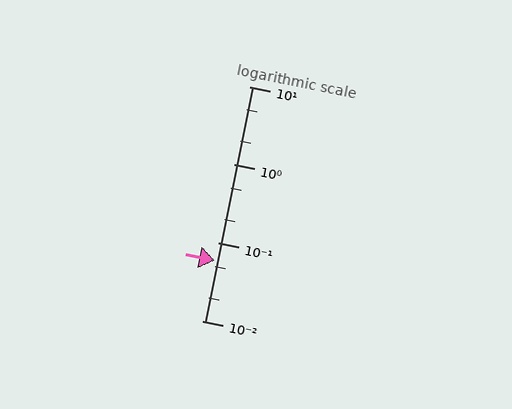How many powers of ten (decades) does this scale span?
The scale spans 3 decades, from 0.01 to 10.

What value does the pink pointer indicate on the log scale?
The pointer indicates approximately 0.06.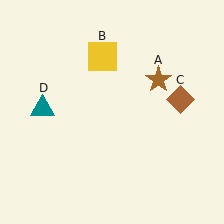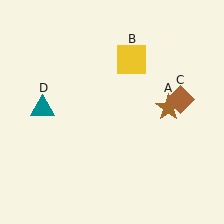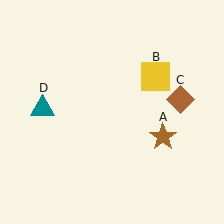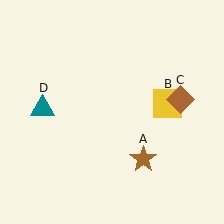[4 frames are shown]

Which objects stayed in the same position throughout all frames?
Brown diamond (object C) and teal triangle (object D) remained stationary.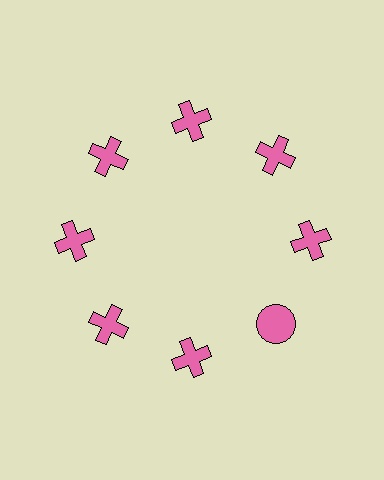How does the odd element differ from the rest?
It has a different shape: circle instead of cross.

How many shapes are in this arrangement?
There are 8 shapes arranged in a ring pattern.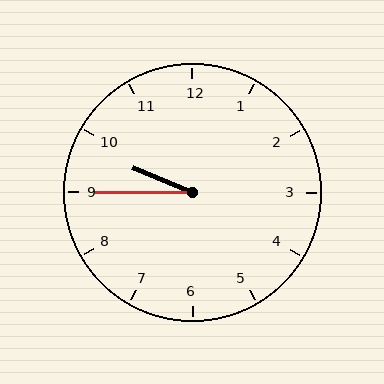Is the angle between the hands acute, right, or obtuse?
It is acute.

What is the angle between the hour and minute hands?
Approximately 22 degrees.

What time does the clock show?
9:45.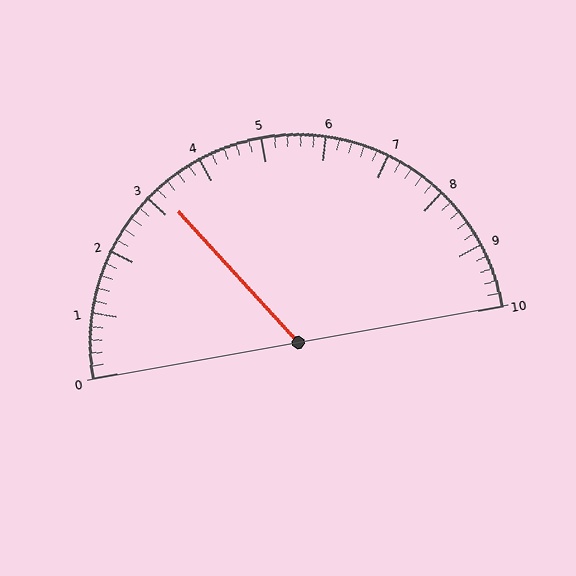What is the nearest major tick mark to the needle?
The nearest major tick mark is 3.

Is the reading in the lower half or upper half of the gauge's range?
The reading is in the lower half of the range (0 to 10).